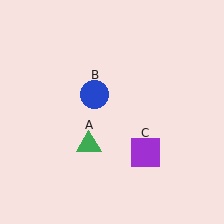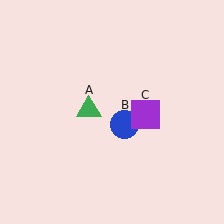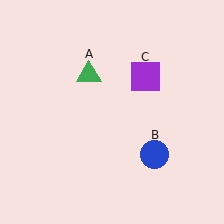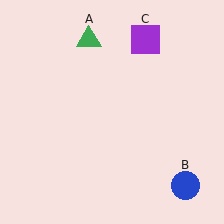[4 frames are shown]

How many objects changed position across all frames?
3 objects changed position: green triangle (object A), blue circle (object B), purple square (object C).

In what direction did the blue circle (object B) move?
The blue circle (object B) moved down and to the right.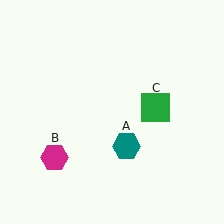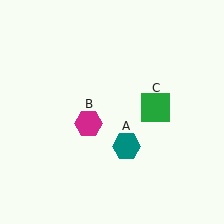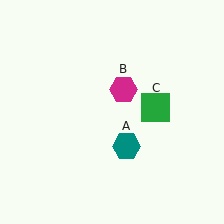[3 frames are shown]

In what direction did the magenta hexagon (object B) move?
The magenta hexagon (object B) moved up and to the right.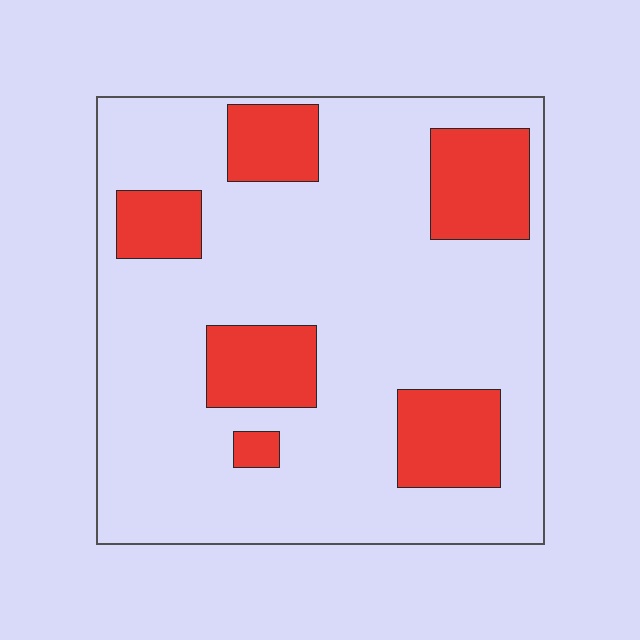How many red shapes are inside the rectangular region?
6.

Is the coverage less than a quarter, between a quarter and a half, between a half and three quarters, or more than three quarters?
Less than a quarter.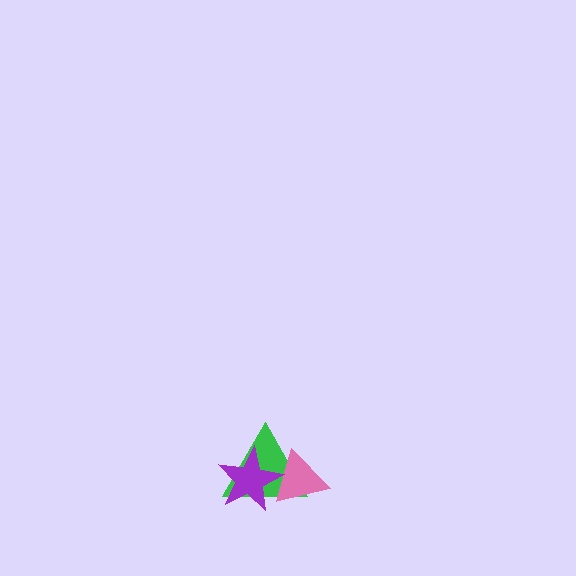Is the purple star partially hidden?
No, no other shape covers it.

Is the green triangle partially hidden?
Yes, it is partially covered by another shape.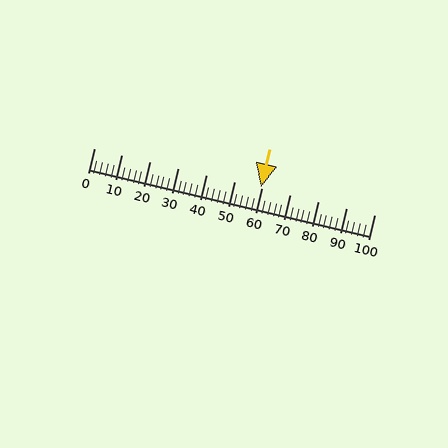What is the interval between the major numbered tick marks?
The major tick marks are spaced 10 units apart.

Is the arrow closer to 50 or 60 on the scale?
The arrow is closer to 60.